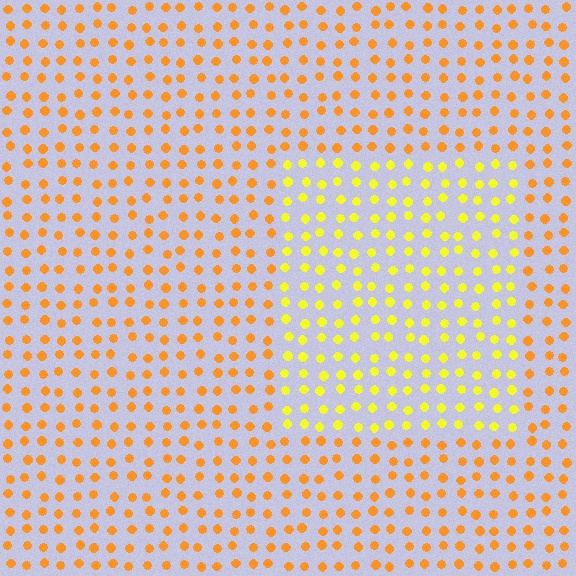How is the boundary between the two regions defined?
The boundary is defined purely by a slight shift in hue (about 31 degrees). Spacing, size, and orientation are identical on both sides.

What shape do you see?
I see a rectangle.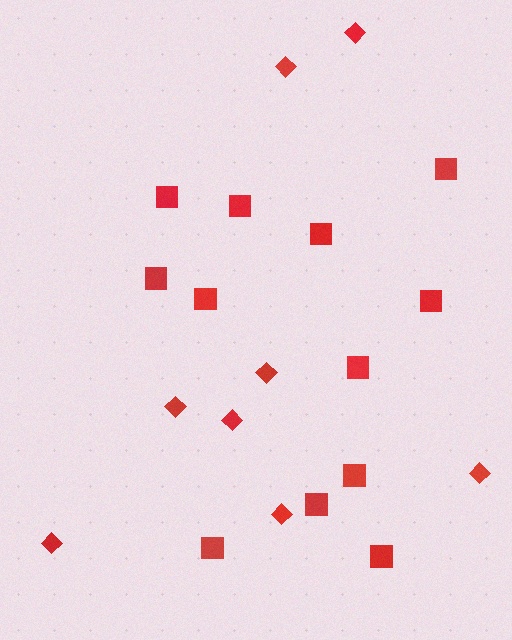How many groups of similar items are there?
There are 2 groups: one group of squares (12) and one group of diamonds (8).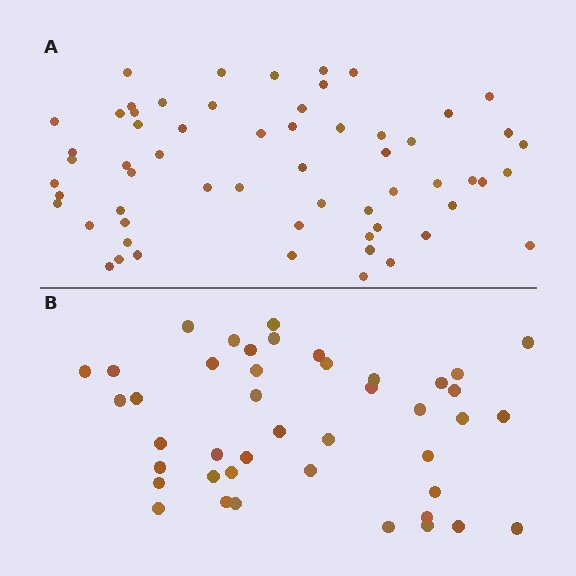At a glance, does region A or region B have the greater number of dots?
Region A (the top region) has more dots.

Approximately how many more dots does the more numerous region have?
Region A has approximately 15 more dots than region B.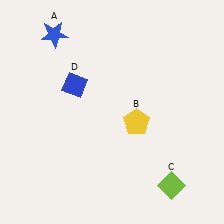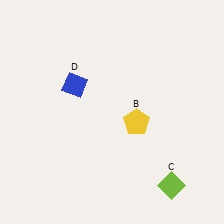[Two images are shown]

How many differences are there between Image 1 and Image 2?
There is 1 difference between the two images.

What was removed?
The blue star (A) was removed in Image 2.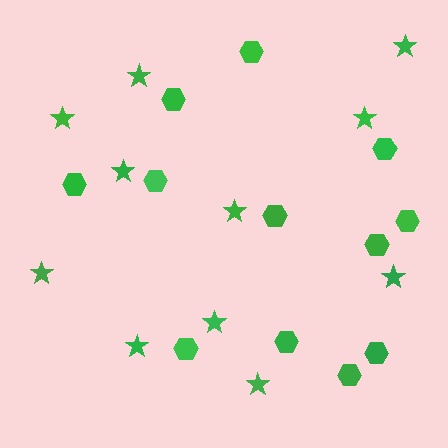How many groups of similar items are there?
There are 2 groups: one group of stars (11) and one group of hexagons (12).